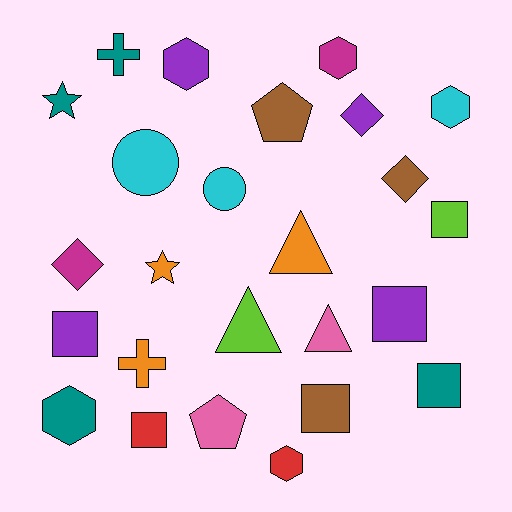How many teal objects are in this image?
There are 4 teal objects.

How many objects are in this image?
There are 25 objects.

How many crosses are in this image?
There are 2 crosses.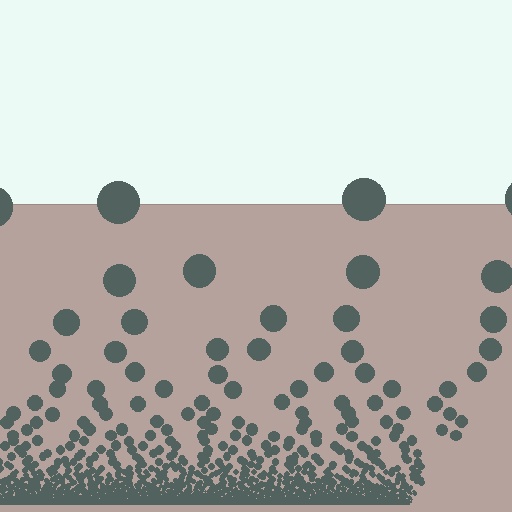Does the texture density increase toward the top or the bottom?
Density increases toward the bottom.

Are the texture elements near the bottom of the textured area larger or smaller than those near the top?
Smaller. The gradient is inverted — elements near the bottom are smaller and denser.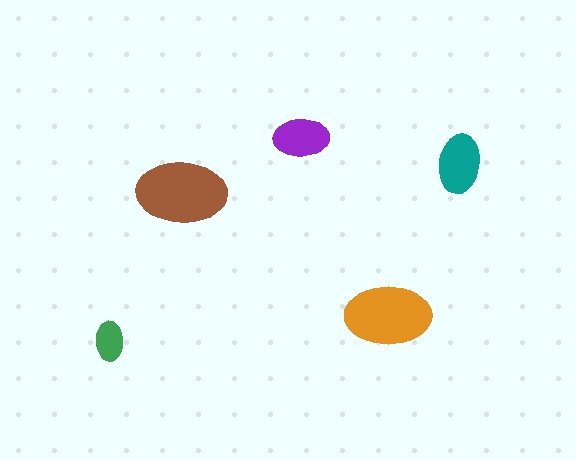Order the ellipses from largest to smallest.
the brown one, the orange one, the teal one, the purple one, the green one.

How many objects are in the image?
There are 5 objects in the image.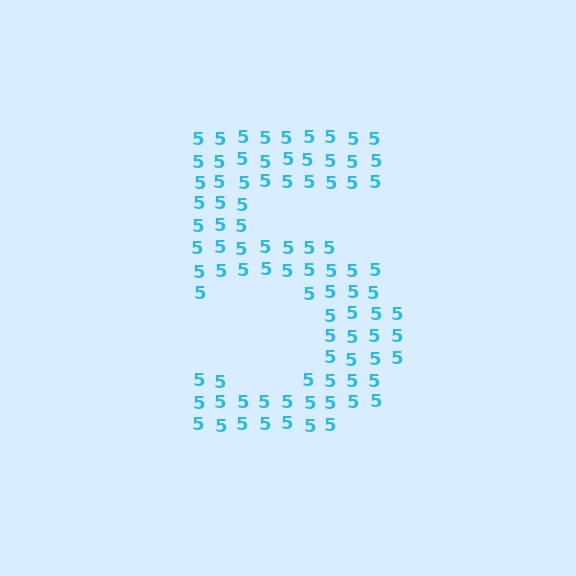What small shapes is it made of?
It is made of small digit 5's.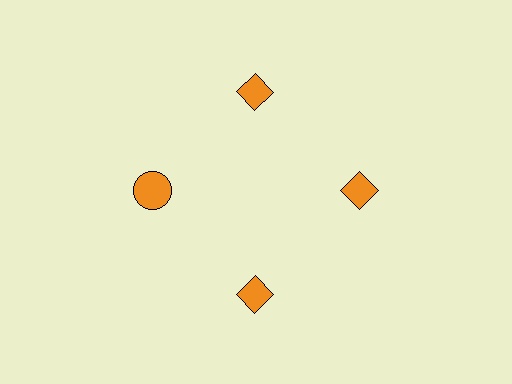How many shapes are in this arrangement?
There are 4 shapes arranged in a ring pattern.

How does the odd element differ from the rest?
It has a different shape: circle instead of diamond.